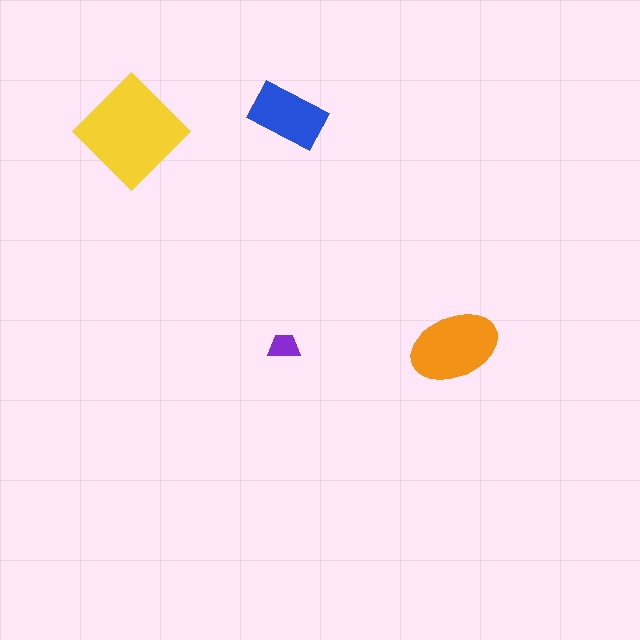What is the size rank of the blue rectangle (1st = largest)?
3rd.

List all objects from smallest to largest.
The purple trapezoid, the blue rectangle, the orange ellipse, the yellow diamond.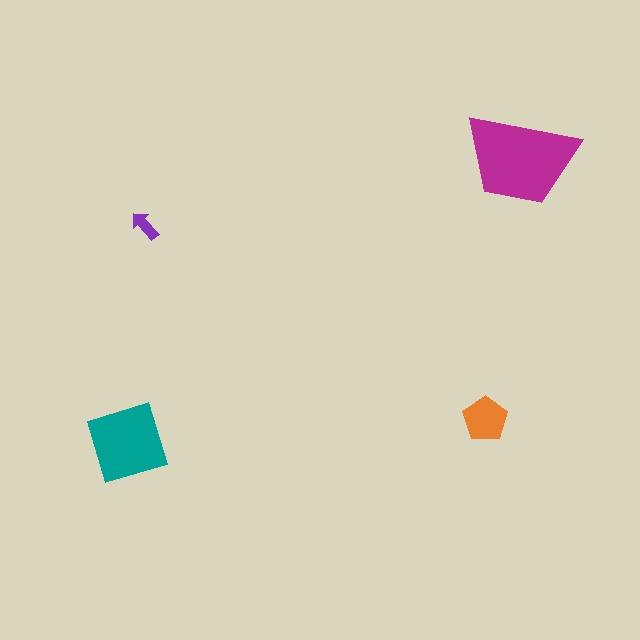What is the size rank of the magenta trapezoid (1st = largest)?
1st.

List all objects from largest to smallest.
The magenta trapezoid, the teal square, the orange pentagon, the purple arrow.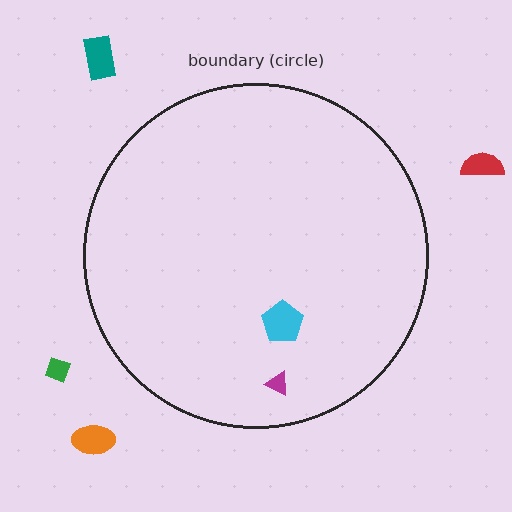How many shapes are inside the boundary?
2 inside, 4 outside.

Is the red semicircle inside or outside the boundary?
Outside.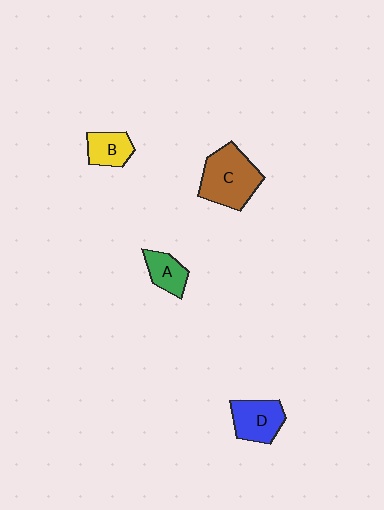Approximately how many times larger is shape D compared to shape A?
Approximately 1.4 times.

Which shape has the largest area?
Shape C (brown).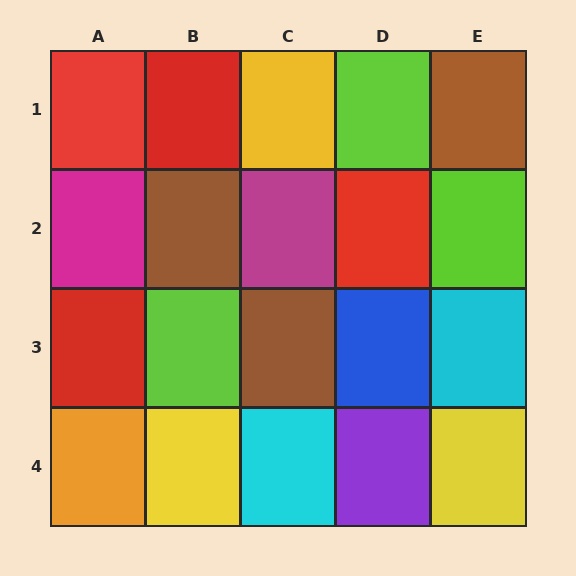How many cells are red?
4 cells are red.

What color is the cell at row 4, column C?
Cyan.